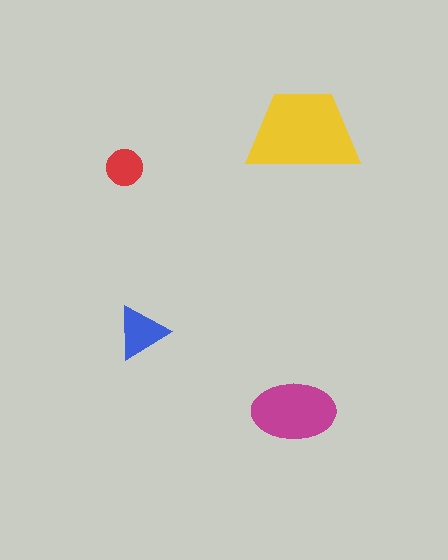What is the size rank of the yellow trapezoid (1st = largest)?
1st.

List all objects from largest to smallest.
The yellow trapezoid, the magenta ellipse, the blue triangle, the red circle.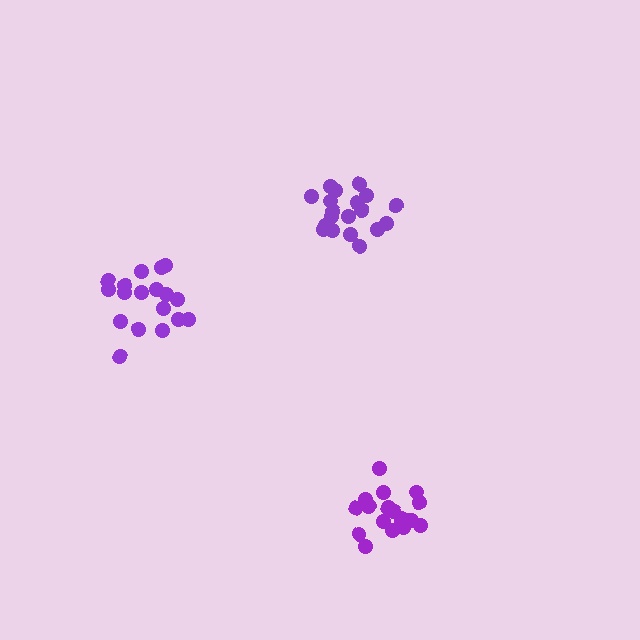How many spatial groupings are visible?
There are 3 spatial groupings.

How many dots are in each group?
Group 1: 19 dots, Group 2: 18 dots, Group 3: 19 dots (56 total).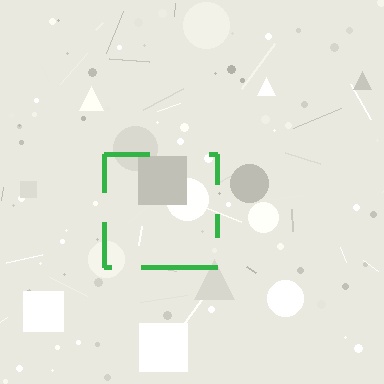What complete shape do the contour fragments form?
The contour fragments form a square.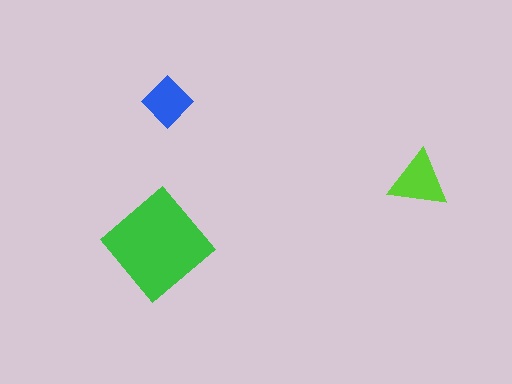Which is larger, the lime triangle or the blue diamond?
The lime triangle.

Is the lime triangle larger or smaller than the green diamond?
Smaller.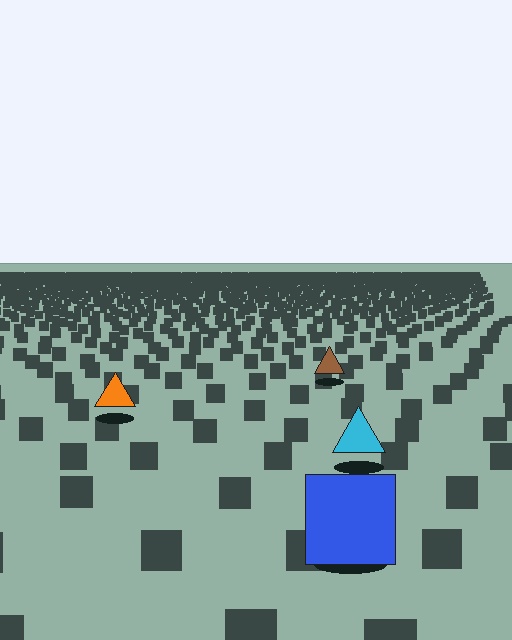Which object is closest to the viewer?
The blue square is closest. The texture marks near it are larger and more spread out.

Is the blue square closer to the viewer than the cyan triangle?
Yes. The blue square is closer — you can tell from the texture gradient: the ground texture is coarser near it.